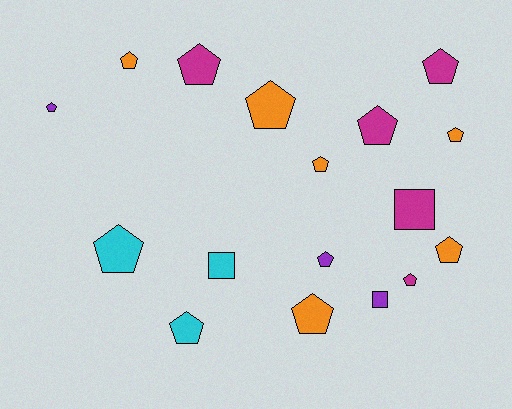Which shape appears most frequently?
Pentagon, with 14 objects.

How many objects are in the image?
There are 17 objects.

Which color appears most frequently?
Orange, with 6 objects.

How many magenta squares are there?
There is 1 magenta square.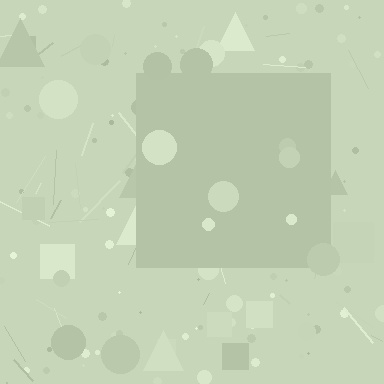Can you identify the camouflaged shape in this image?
The camouflaged shape is a square.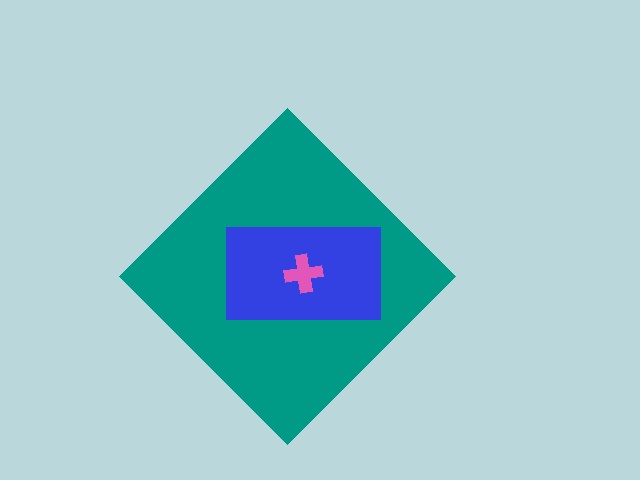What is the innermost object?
The pink cross.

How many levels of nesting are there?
3.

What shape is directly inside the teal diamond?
The blue rectangle.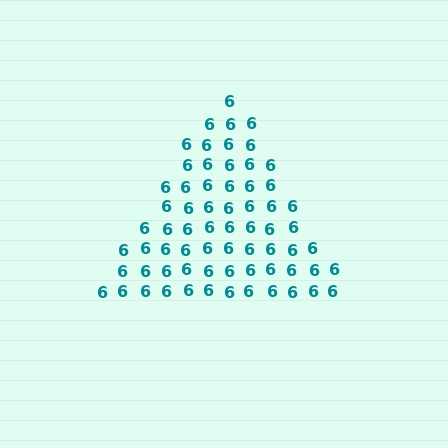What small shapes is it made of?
It is made of small digit 6's.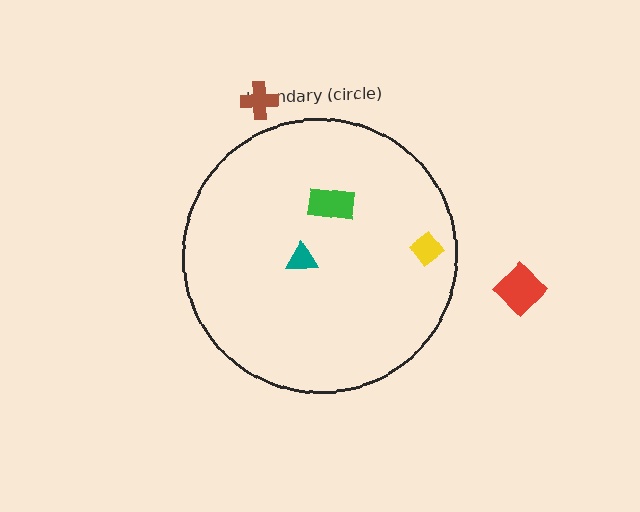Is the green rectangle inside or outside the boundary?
Inside.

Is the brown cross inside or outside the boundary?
Outside.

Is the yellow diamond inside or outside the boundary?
Inside.